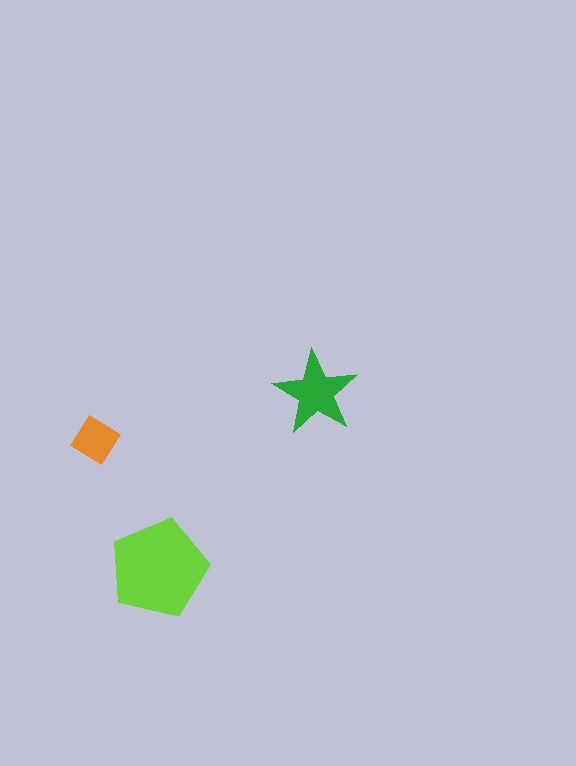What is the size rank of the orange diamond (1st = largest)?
3rd.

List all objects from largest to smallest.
The lime pentagon, the green star, the orange diamond.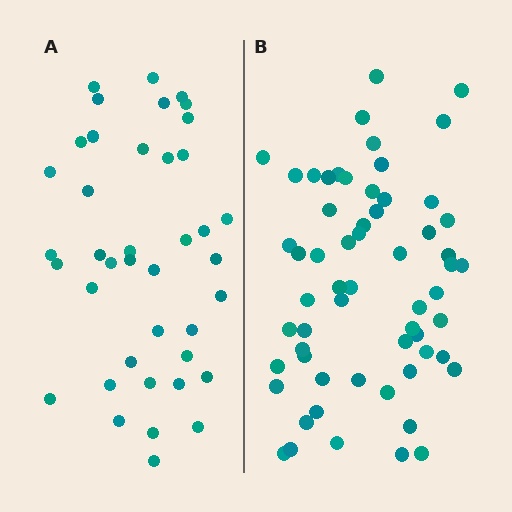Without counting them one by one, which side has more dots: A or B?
Region B (the right region) has more dots.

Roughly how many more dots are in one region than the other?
Region B has approximately 20 more dots than region A.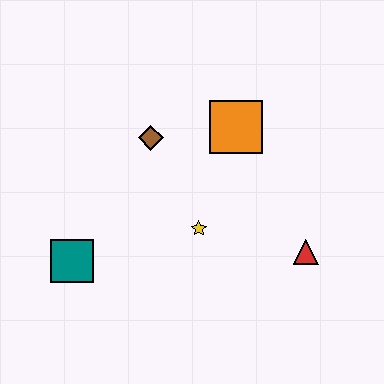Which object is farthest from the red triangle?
The teal square is farthest from the red triangle.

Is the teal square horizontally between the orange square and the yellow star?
No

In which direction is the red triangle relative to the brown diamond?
The red triangle is to the right of the brown diamond.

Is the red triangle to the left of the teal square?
No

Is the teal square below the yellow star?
Yes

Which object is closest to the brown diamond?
The orange square is closest to the brown diamond.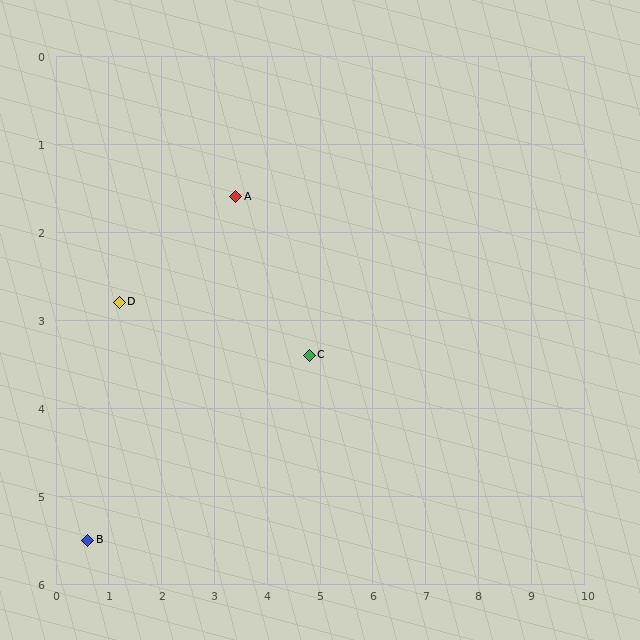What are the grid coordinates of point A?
Point A is at approximately (3.4, 1.6).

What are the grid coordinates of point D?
Point D is at approximately (1.2, 2.8).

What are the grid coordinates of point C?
Point C is at approximately (4.8, 3.4).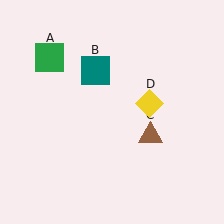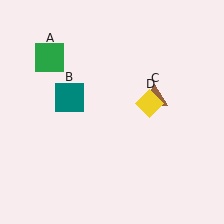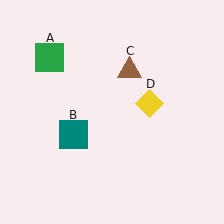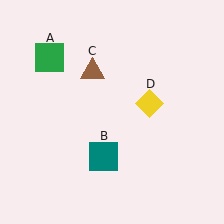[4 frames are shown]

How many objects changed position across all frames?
2 objects changed position: teal square (object B), brown triangle (object C).